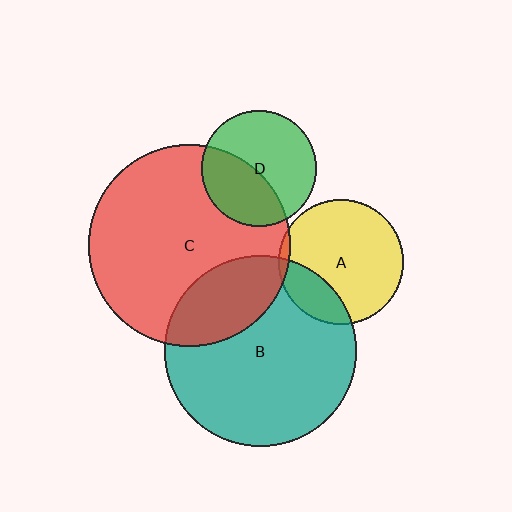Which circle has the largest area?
Circle C (red).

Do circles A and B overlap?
Yes.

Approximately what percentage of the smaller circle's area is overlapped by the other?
Approximately 20%.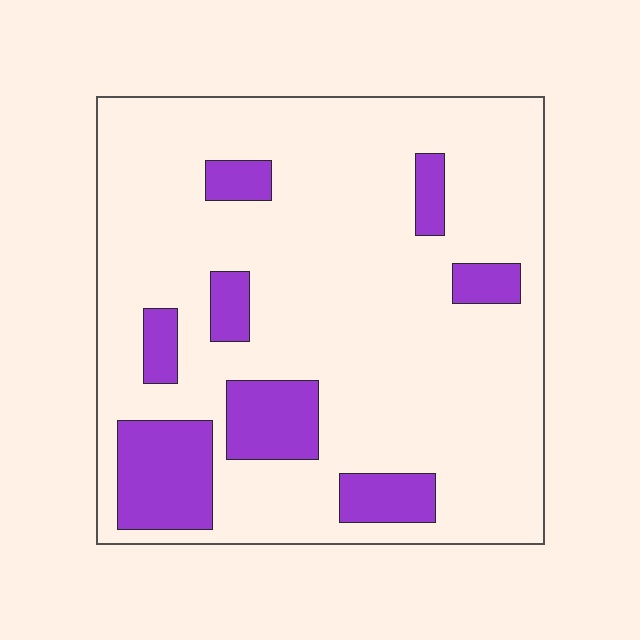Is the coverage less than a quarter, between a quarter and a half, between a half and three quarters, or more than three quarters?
Less than a quarter.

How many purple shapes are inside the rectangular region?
8.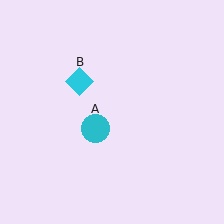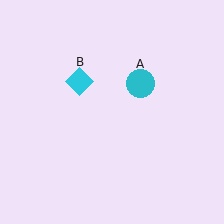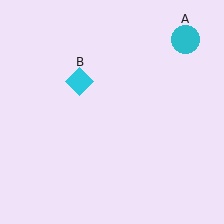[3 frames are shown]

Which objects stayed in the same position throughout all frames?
Cyan diamond (object B) remained stationary.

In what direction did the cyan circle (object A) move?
The cyan circle (object A) moved up and to the right.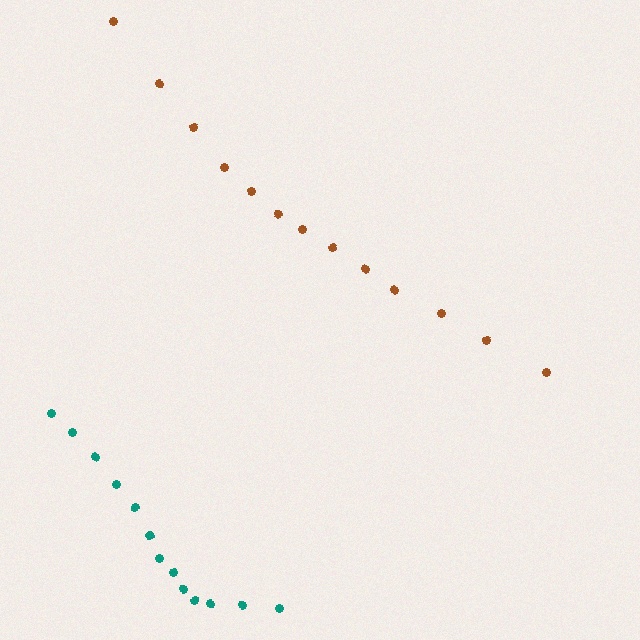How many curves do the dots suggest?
There are 2 distinct paths.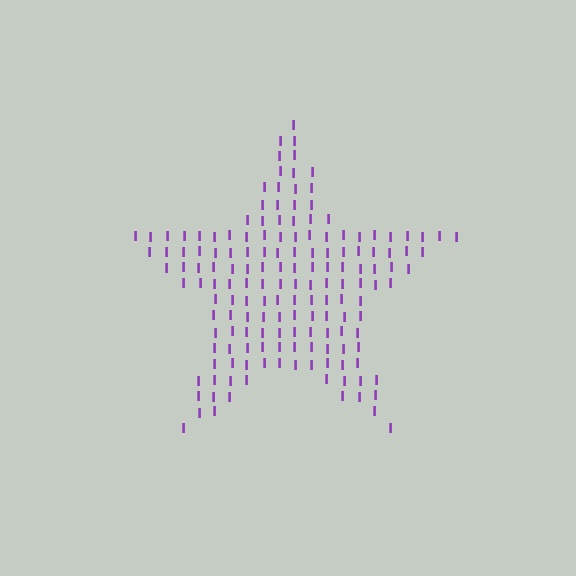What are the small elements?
The small elements are letter I's.